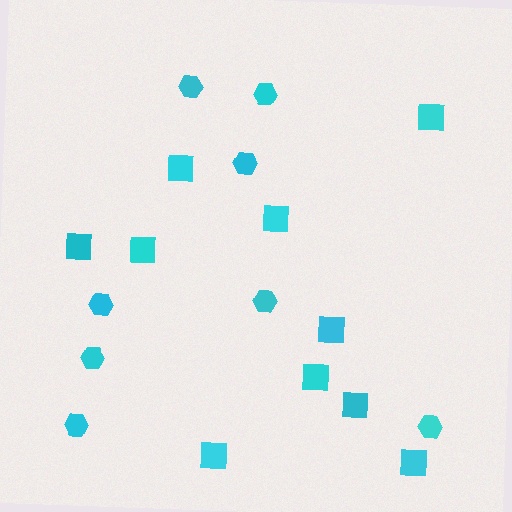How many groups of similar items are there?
There are 2 groups: one group of hexagons (8) and one group of squares (10).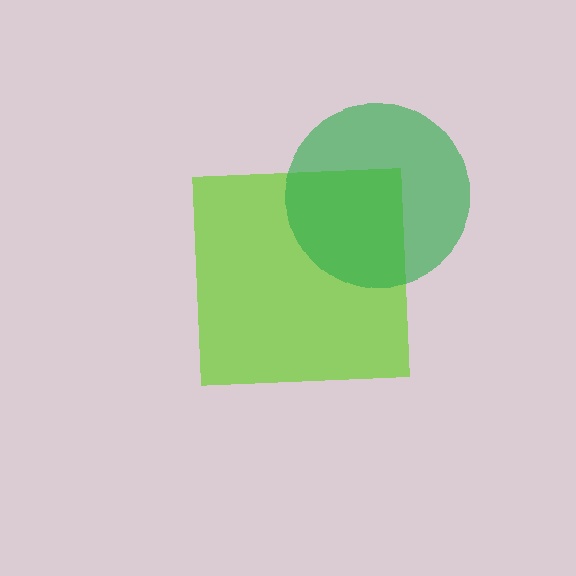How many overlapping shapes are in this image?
There are 2 overlapping shapes in the image.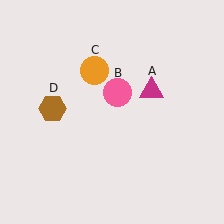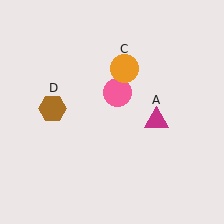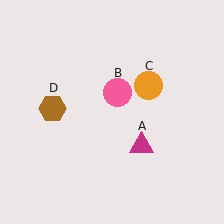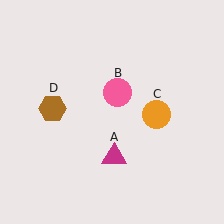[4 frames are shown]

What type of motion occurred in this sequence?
The magenta triangle (object A), orange circle (object C) rotated clockwise around the center of the scene.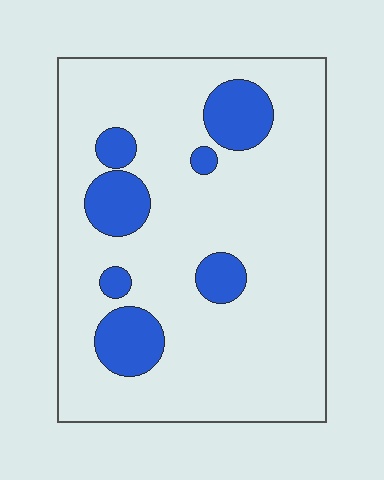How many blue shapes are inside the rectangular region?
7.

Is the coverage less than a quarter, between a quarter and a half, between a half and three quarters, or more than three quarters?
Less than a quarter.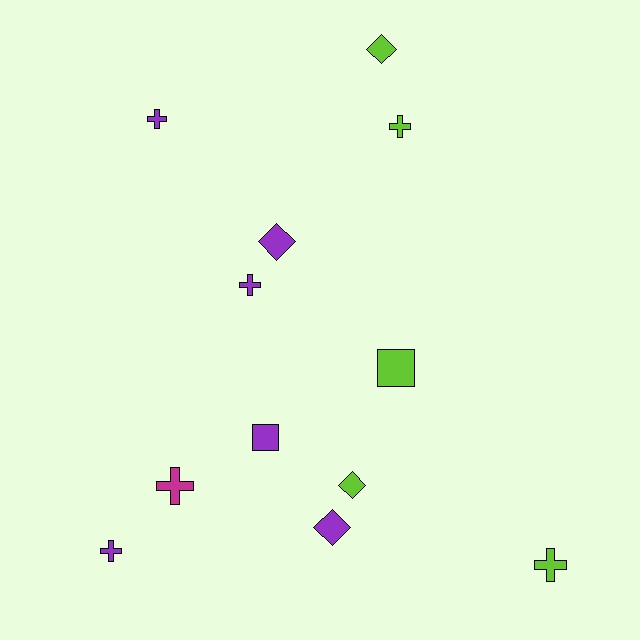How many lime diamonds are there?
There are 2 lime diamonds.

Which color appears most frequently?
Purple, with 6 objects.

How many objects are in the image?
There are 12 objects.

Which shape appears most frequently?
Cross, with 6 objects.